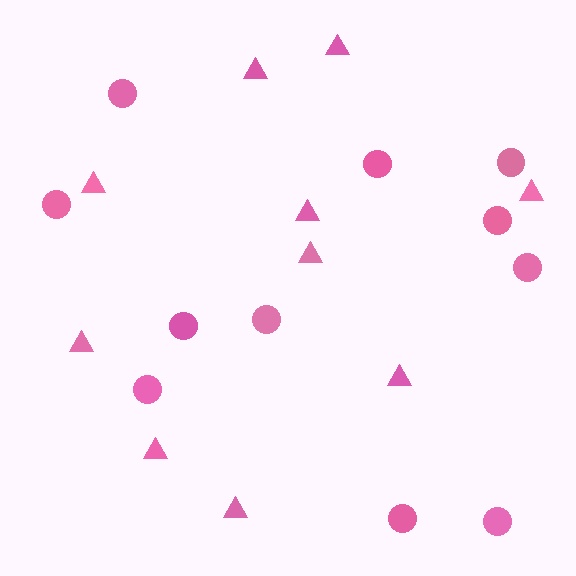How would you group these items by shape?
There are 2 groups: one group of circles (11) and one group of triangles (10).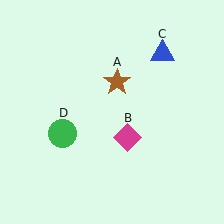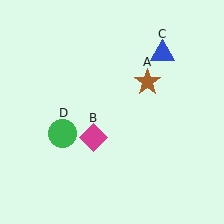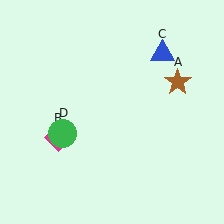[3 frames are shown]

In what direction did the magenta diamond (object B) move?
The magenta diamond (object B) moved left.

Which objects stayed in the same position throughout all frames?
Blue triangle (object C) and green circle (object D) remained stationary.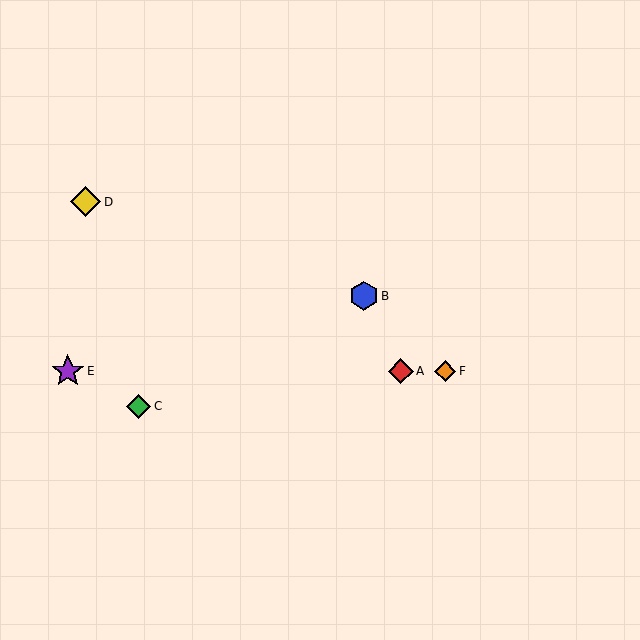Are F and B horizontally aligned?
No, F is at y≈371 and B is at y≈296.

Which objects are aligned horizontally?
Objects A, E, F are aligned horizontally.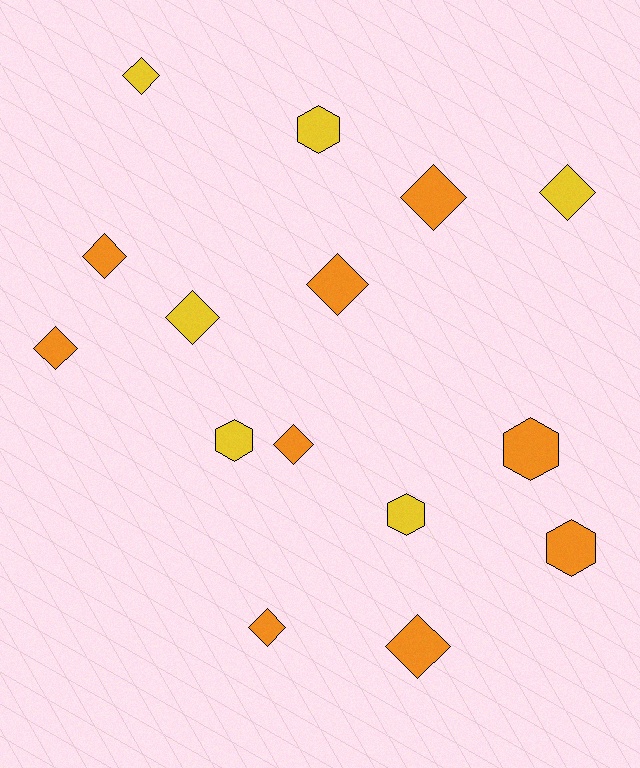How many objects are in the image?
There are 15 objects.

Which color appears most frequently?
Orange, with 9 objects.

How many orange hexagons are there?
There are 2 orange hexagons.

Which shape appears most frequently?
Diamond, with 10 objects.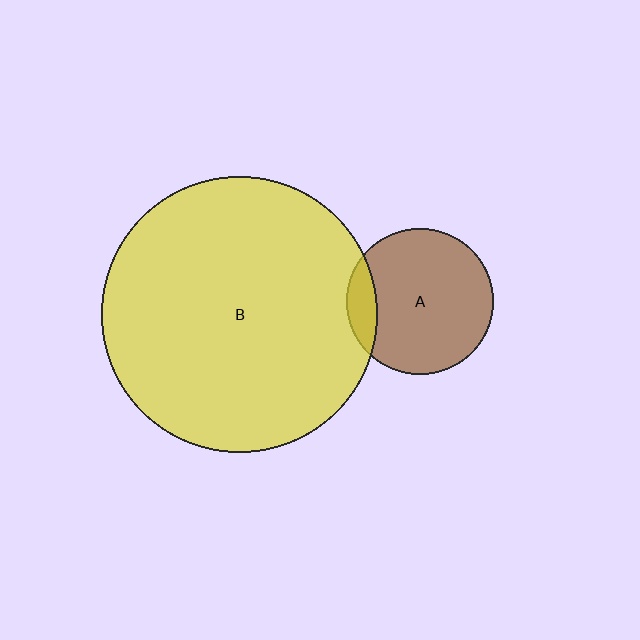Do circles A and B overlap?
Yes.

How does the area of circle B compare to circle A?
Approximately 3.5 times.